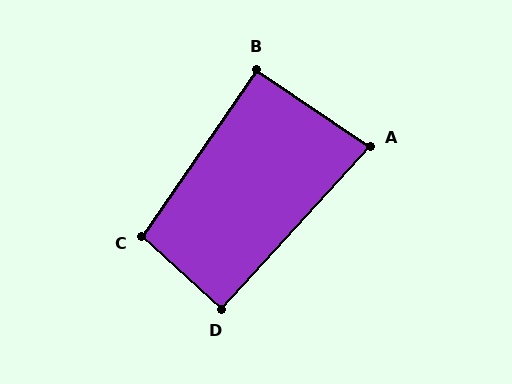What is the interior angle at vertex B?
Approximately 90 degrees (approximately right).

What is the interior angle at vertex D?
Approximately 90 degrees (approximately right).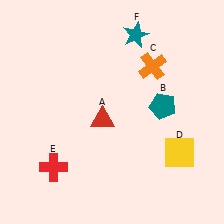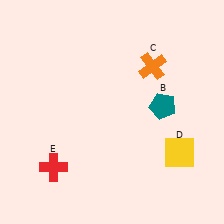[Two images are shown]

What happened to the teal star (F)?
The teal star (F) was removed in Image 2. It was in the top-right area of Image 1.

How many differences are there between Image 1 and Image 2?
There are 2 differences between the two images.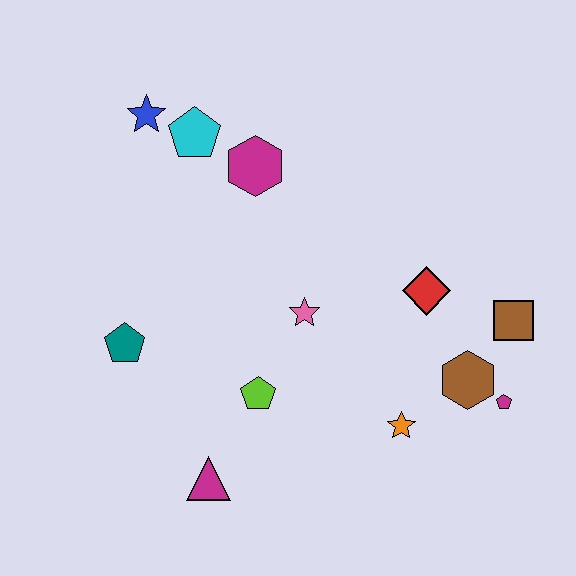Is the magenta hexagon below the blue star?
Yes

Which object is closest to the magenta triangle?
The lime pentagon is closest to the magenta triangle.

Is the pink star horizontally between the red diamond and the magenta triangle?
Yes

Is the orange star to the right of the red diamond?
No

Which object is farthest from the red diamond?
The blue star is farthest from the red diamond.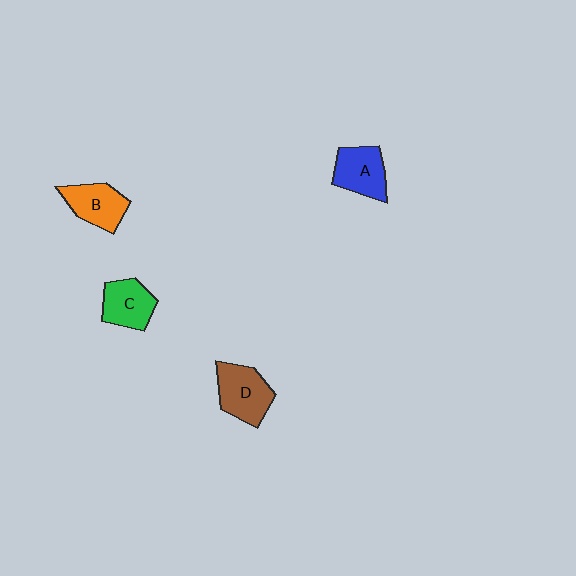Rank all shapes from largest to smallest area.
From largest to smallest: D (brown), A (blue), B (orange), C (green).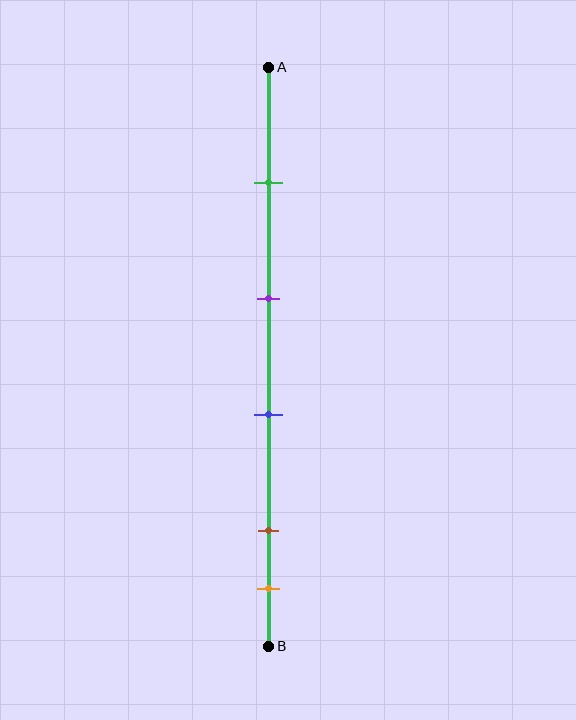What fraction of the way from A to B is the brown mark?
The brown mark is approximately 80% (0.8) of the way from A to B.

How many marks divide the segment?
There are 5 marks dividing the segment.